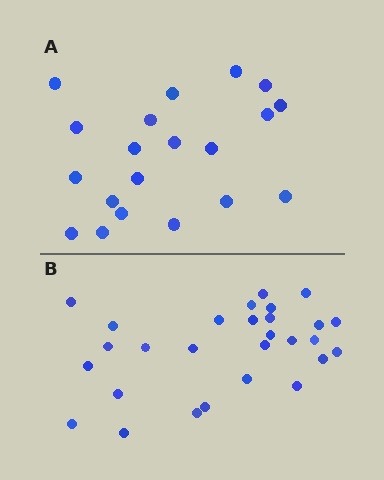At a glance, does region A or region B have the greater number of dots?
Region B (the bottom region) has more dots.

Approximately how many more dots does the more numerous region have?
Region B has roughly 8 or so more dots than region A.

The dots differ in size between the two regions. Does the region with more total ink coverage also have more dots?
No. Region A has more total ink coverage because its dots are larger, but region B actually contains more individual dots. Total area can be misleading — the number of items is what matters here.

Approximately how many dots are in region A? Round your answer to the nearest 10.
About 20 dots.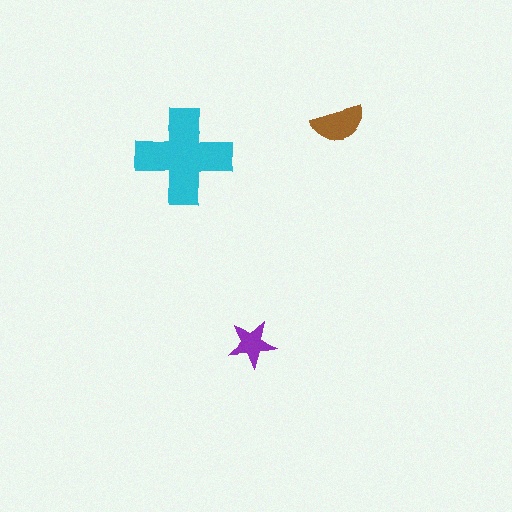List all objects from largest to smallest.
The cyan cross, the brown semicircle, the purple star.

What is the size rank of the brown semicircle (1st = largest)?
2nd.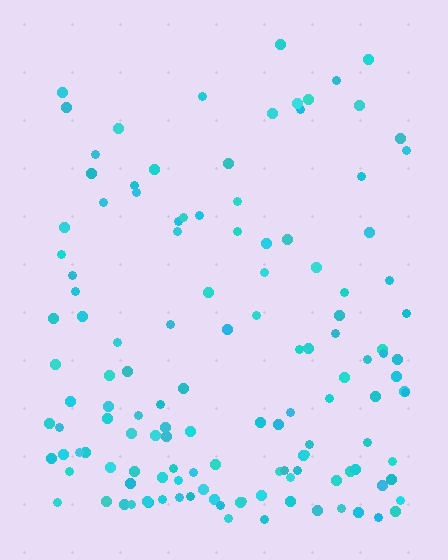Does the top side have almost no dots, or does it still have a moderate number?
Still a moderate number, just noticeably fewer than the bottom.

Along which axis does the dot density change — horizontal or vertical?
Vertical.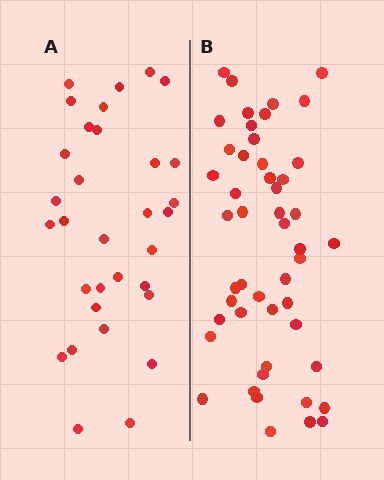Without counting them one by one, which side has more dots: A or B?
Region B (the right region) has more dots.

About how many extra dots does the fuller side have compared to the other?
Region B has approximately 15 more dots than region A.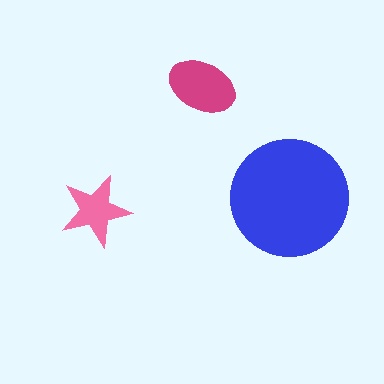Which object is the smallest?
The pink star.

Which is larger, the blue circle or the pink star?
The blue circle.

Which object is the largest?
The blue circle.